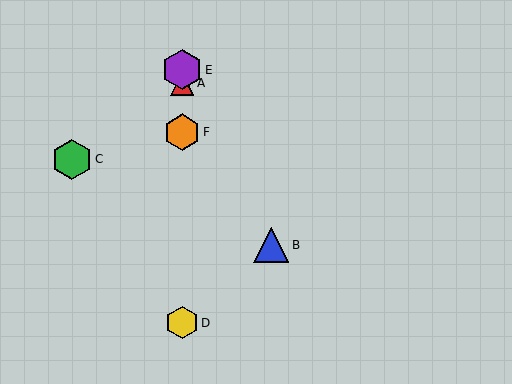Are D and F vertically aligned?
Yes, both are at x≈182.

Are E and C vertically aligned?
No, E is at x≈182 and C is at x≈72.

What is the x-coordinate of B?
Object B is at x≈271.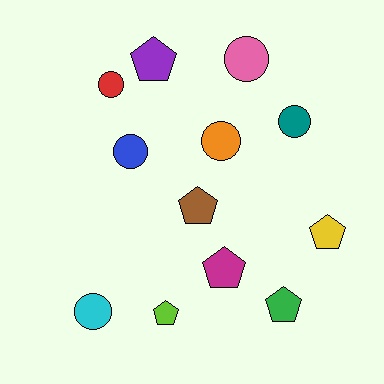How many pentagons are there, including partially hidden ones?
There are 6 pentagons.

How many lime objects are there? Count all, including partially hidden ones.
There is 1 lime object.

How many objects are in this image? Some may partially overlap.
There are 12 objects.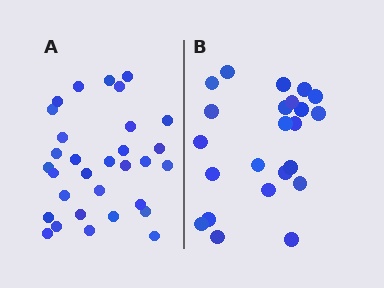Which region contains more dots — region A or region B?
Region A (the left region) has more dots.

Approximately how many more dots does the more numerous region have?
Region A has roughly 8 or so more dots than region B.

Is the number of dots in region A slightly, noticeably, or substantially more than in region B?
Region A has noticeably more, but not dramatically so. The ratio is roughly 1.3 to 1.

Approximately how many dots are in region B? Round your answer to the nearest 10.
About 20 dots. (The exact count is 23, which rounds to 20.)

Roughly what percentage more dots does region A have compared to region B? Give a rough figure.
About 35% more.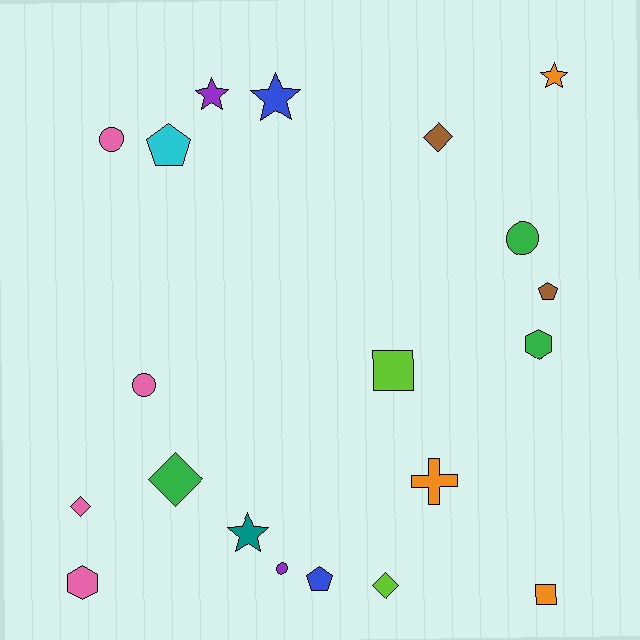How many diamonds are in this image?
There are 4 diamonds.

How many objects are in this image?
There are 20 objects.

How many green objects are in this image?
There are 3 green objects.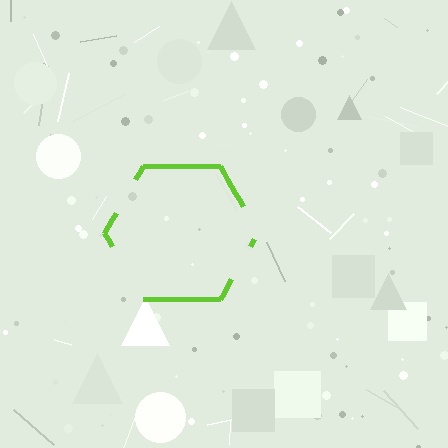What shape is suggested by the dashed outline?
The dashed outline suggests a hexagon.